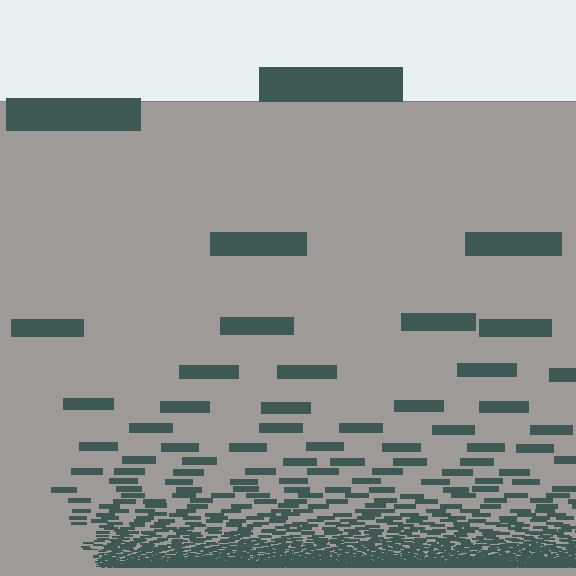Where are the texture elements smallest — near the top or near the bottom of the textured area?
Near the bottom.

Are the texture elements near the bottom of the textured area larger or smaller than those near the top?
Smaller. The gradient is inverted — elements near the bottom are smaller and denser.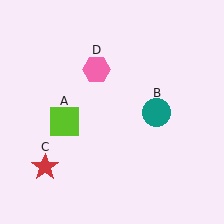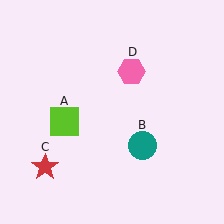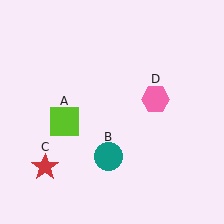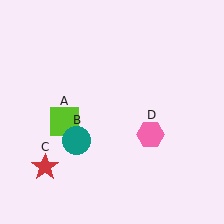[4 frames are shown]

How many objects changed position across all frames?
2 objects changed position: teal circle (object B), pink hexagon (object D).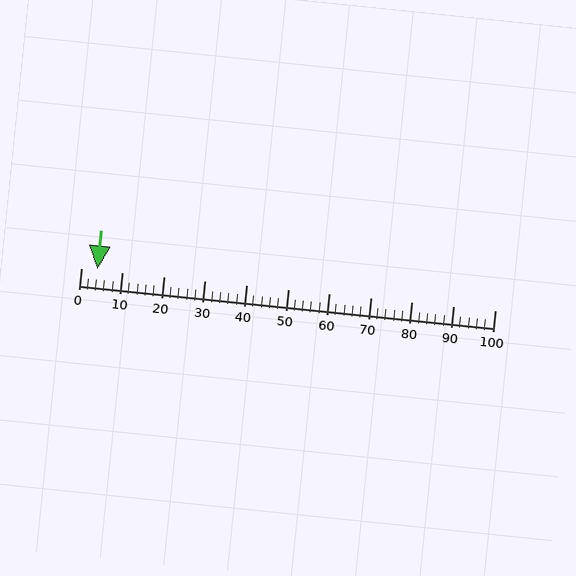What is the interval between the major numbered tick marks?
The major tick marks are spaced 10 units apart.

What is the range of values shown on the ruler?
The ruler shows values from 0 to 100.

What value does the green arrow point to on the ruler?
The green arrow points to approximately 4.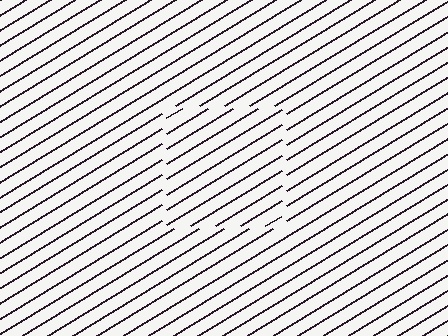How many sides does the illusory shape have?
4 sides — the line-ends trace a square.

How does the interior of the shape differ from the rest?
The interior of the shape contains the same grating, shifted by half a period — the contour is defined by the phase discontinuity where line-ends from the inner and outer gratings abut.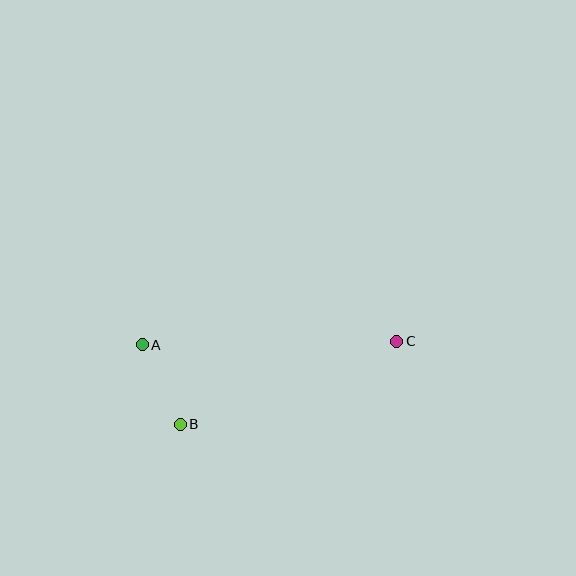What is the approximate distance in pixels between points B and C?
The distance between B and C is approximately 232 pixels.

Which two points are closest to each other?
Points A and B are closest to each other.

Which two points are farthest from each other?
Points A and C are farthest from each other.